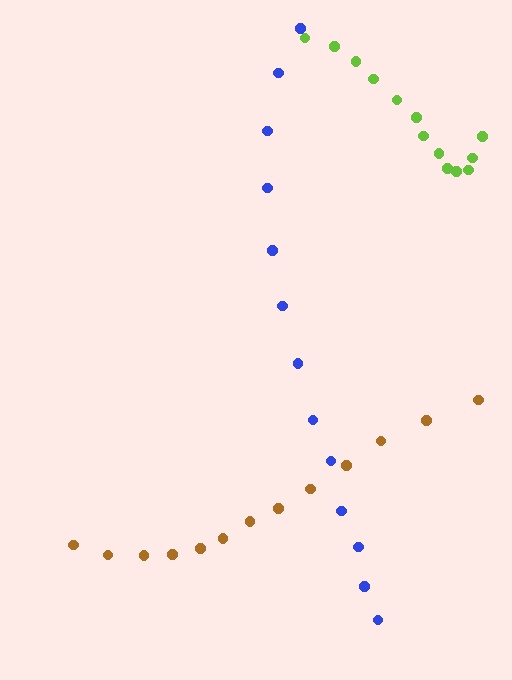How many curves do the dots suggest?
There are 3 distinct paths.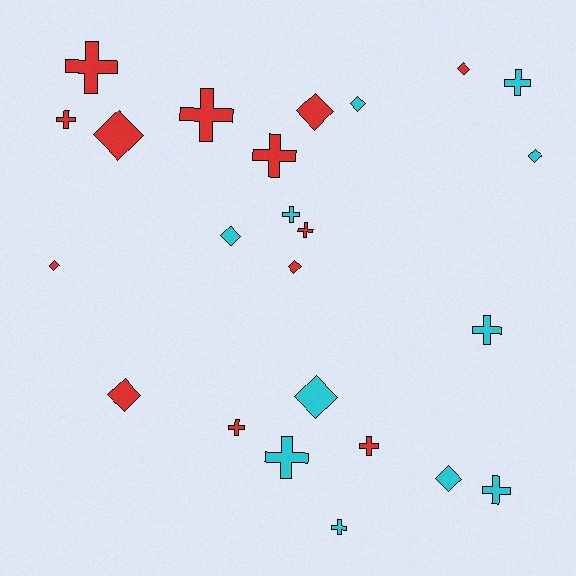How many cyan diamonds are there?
There are 5 cyan diamonds.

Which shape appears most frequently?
Cross, with 13 objects.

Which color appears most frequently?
Red, with 13 objects.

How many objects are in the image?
There are 24 objects.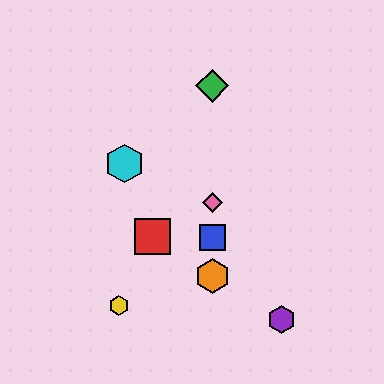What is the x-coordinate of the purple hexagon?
The purple hexagon is at x≈282.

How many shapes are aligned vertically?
4 shapes (the blue square, the green diamond, the orange hexagon, the pink diamond) are aligned vertically.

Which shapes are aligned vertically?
The blue square, the green diamond, the orange hexagon, the pink diamond are aligned vertically.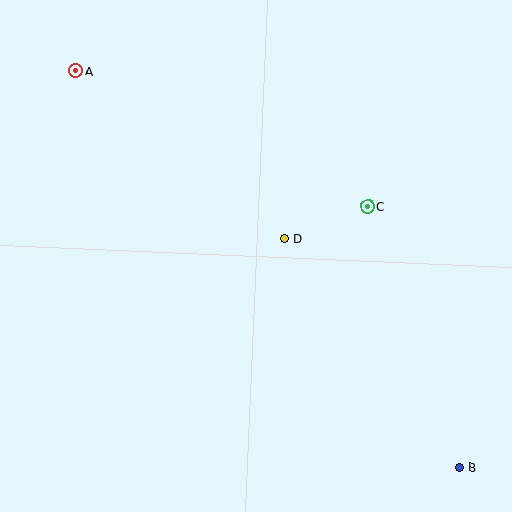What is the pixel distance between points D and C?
The distance between D and C is 90 pixels.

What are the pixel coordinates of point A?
Point A is at (75, 71).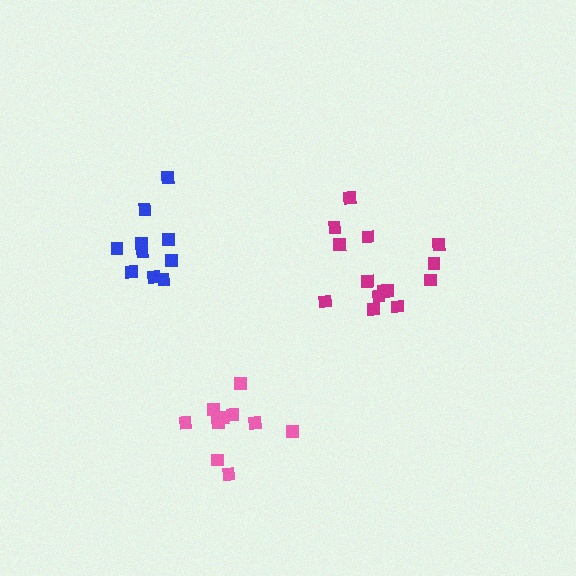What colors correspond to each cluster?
The clusters are colored: magenta, blue, pink.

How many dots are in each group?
Group 1: 14 dots, Group 2: 10 dots, Group 3: 10 dots (34 total).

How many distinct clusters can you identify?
There are 3 distinct clusters.